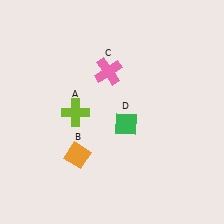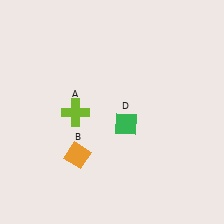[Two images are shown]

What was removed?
The pink cross (C) was removed in Image 2.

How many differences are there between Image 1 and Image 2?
There is 1 difference between the two images.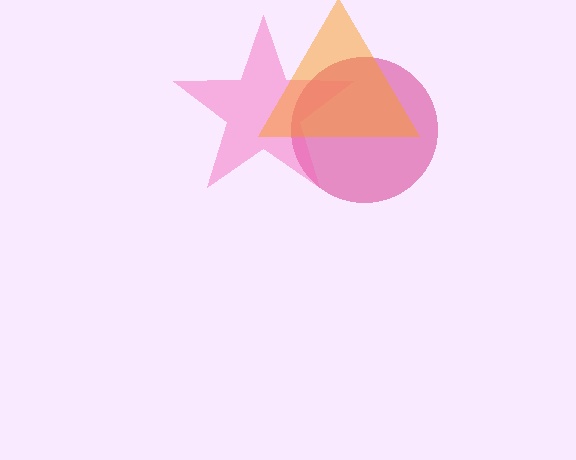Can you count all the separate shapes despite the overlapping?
Yes, there are 3 separate shapes.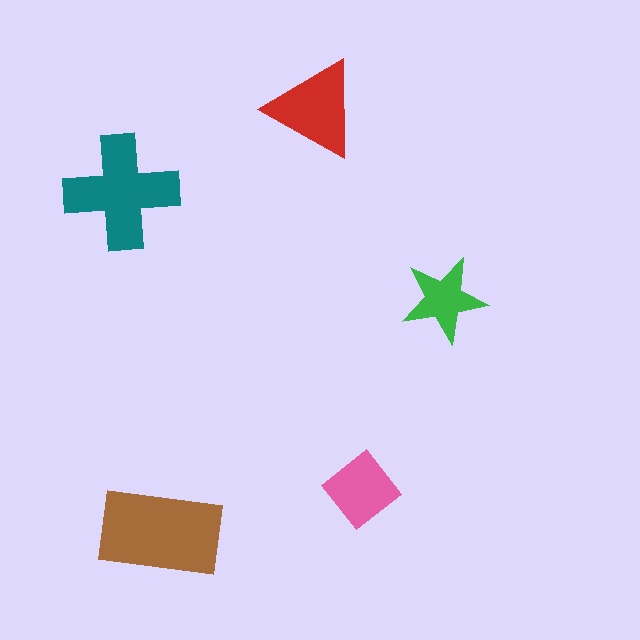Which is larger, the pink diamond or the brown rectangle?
The brown rectangle.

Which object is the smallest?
The green star.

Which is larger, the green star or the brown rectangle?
The brown rectangle.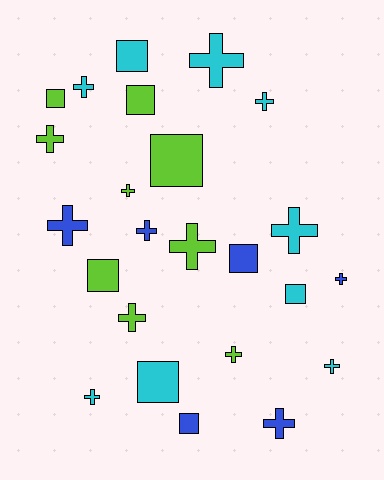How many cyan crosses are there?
There are 6 cyan crosses.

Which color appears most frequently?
Lime, with 9 objects.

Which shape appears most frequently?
Cross, with 15 objects.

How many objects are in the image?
There are 24 objects.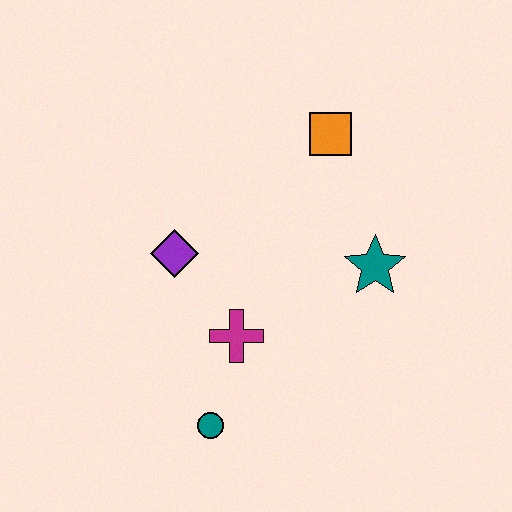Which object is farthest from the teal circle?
The orange square is farthest from the teal circle.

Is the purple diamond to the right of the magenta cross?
No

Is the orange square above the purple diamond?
Yes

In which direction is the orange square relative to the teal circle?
The orange square is above the teal circle.